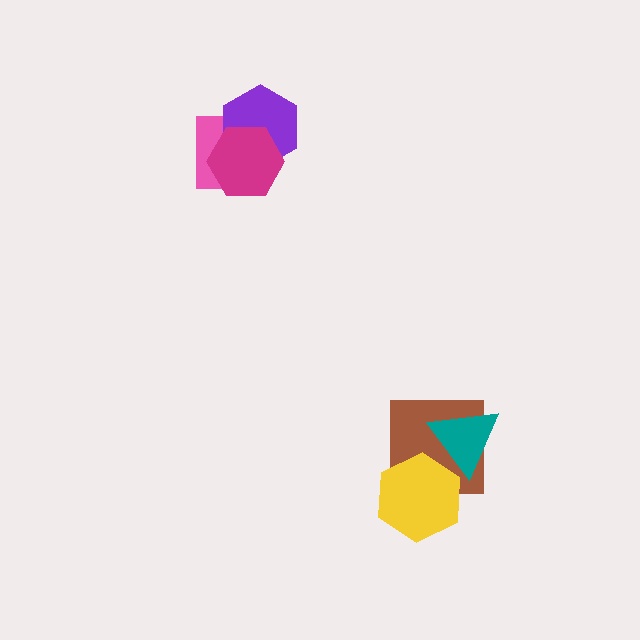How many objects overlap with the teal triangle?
2 objects overlap with the teal triangle.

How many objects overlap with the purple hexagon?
2 objects overlap with the purple hexagon.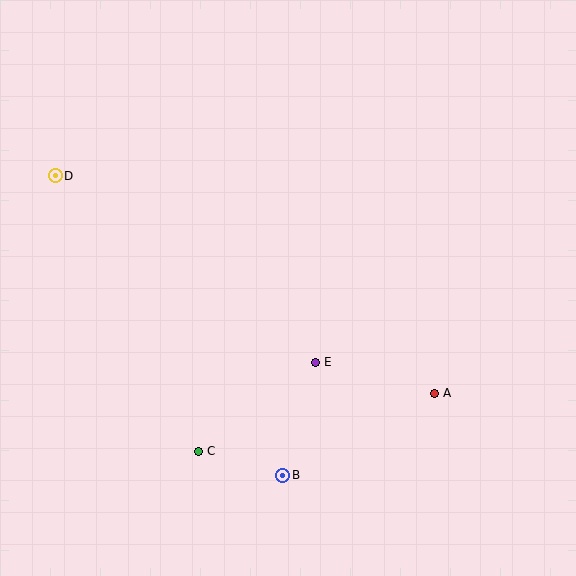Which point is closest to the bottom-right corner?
Point A is closest to the bottom-right corner.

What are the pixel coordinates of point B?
Point B is at (283, 475).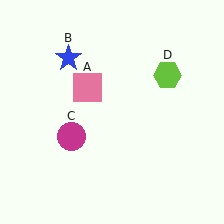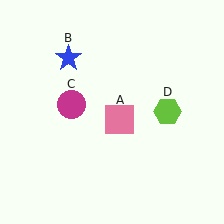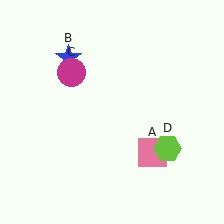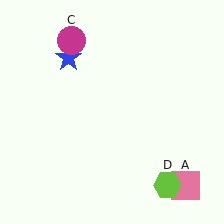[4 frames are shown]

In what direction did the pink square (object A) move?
The pink square (object A) moved down and to the right.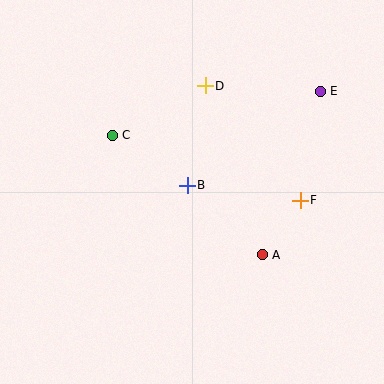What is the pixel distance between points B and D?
The distance between B and D is 101 pixels.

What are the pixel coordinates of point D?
Point D is at (205, 86).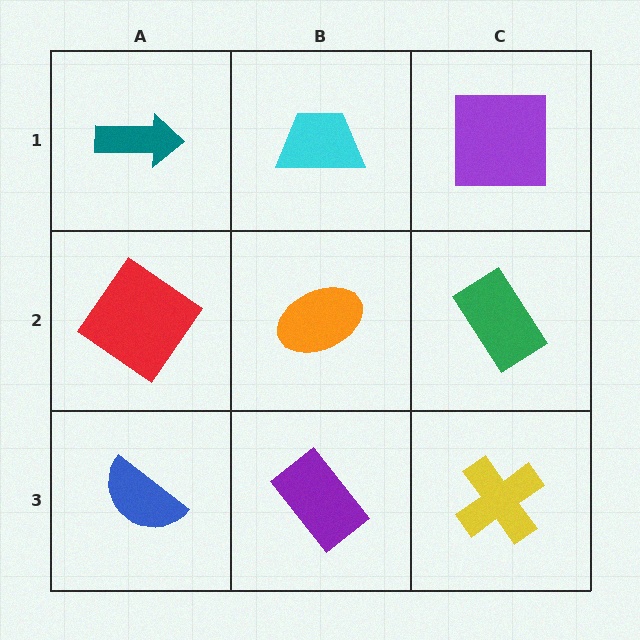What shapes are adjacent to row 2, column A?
A teal arrow (row 1, column A), a blue semicircle (row 3, column A), an orange ellipse (row 2, column B).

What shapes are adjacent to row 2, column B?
A cyan trapezoid (row 1, column B), a purple rectangle (row 3, column B), a red diamond (row 2, column A), a green rectangle (row 2, column C).